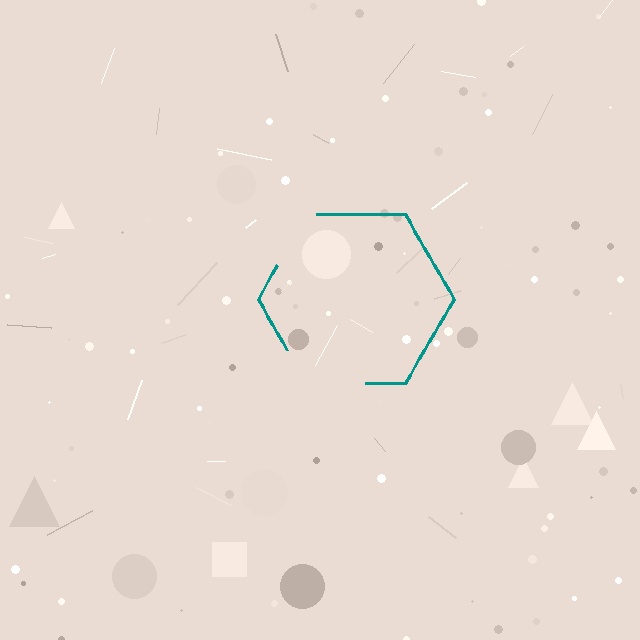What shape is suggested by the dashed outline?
The dashed outline suggests a hexagon.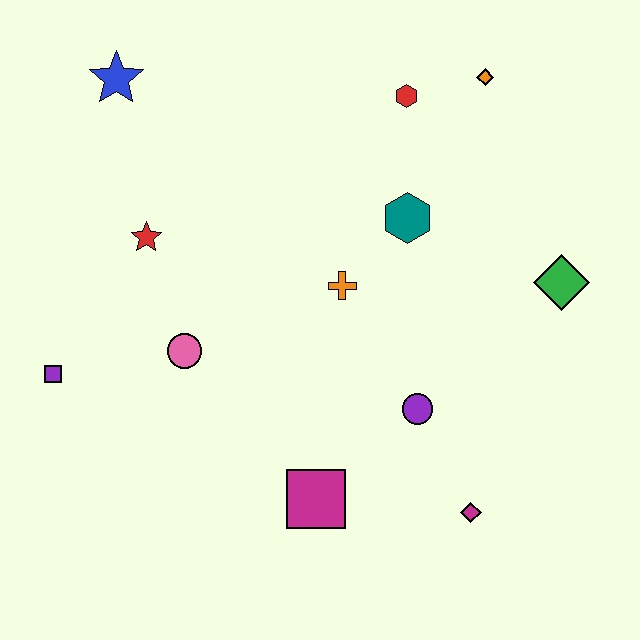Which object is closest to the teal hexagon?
The orange cross is closest to the teal hexagon.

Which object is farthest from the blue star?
The magenta diamond is farthest from the blue star.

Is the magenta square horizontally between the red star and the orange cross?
Yes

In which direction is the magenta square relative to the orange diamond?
The magenta square is below the orange diamond.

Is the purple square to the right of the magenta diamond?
No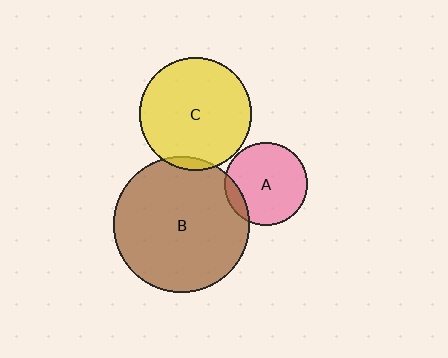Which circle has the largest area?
Circle B (brown).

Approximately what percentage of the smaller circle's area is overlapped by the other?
Approximately 5%.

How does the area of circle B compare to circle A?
Approximately 2.7 times.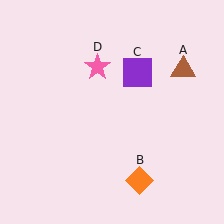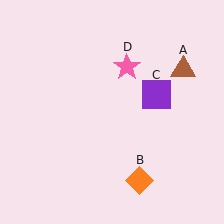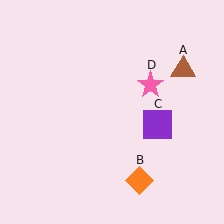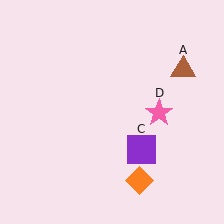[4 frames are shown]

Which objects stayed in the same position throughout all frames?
Brown triangle (object A) and orange diamond (object B) remained stationary.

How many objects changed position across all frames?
2 objects changed position: purple square (object C), pink star (object D).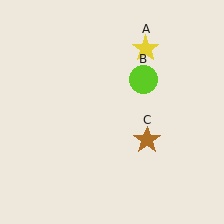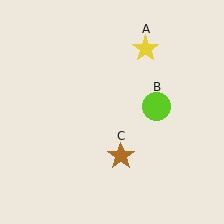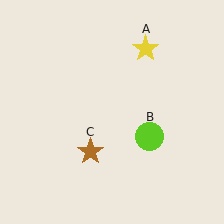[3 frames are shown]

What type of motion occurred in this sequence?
The lime circle (object B), brown star (object C) rotated clockwise around the center of the scene.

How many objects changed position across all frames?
2 objects changed position: lime circle (object B), brown star (object C).